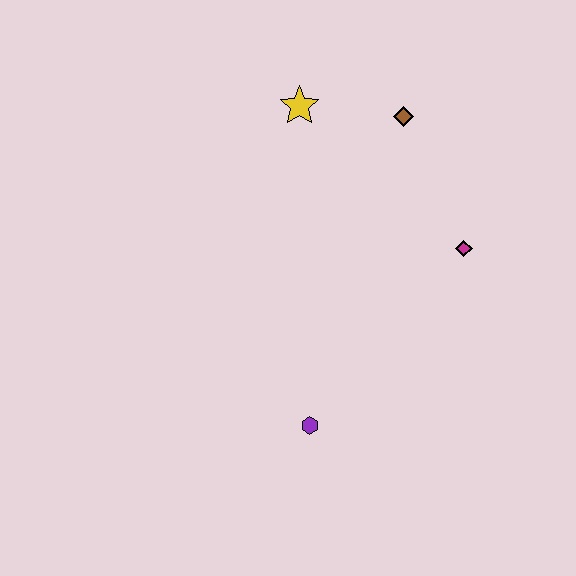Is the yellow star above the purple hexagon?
Yes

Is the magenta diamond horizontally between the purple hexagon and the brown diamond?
No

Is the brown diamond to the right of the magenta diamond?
No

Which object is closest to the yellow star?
The brown diamond is closest to the yellow star.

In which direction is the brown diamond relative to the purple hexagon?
The brown diamond is above the purple hexagon.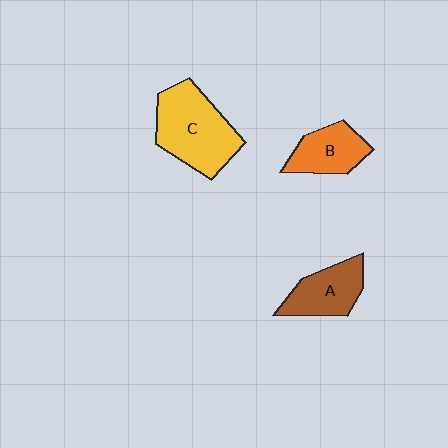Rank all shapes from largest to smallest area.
From largest to smallest: C (yellow), A (brown), B (orange).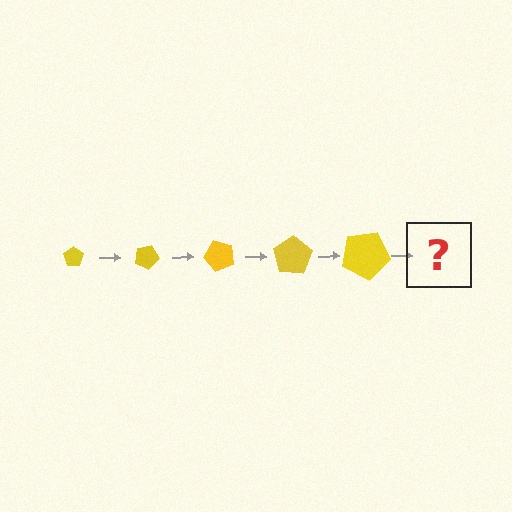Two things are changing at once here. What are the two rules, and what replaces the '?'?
The two rules are that the pentagon grows larger each step and it rotates 25 degrees each step. The '?' should be a pentagon, larger than the previous one and rotated 125 degrees from the start.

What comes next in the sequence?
The next element should be a pentagon, larger than the previous one and rotated 125 degrees from the start.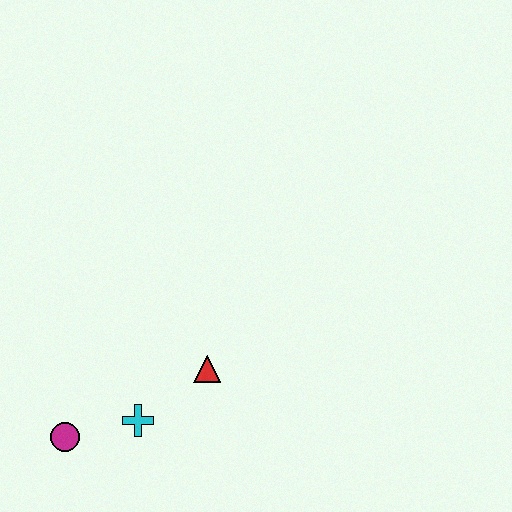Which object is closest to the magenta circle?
The cyan cross is closest to the magenta circle.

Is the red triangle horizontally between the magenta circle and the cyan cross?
No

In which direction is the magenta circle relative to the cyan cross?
The magenta circle is to the left of the cyan cross.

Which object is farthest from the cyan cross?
The red triangle is farthest from the cyan cross.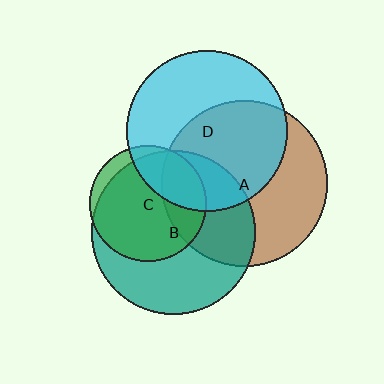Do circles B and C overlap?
Yes.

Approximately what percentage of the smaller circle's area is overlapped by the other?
Approximately 90%.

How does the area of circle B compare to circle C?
Approximately 2.0 times.